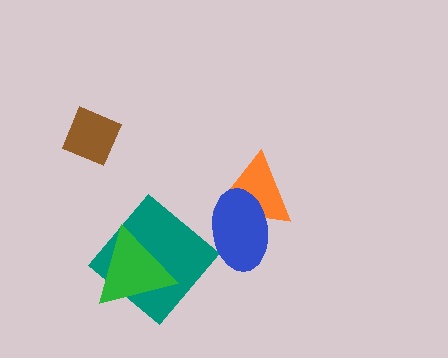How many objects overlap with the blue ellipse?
1 object overlaps with the blue ellipse.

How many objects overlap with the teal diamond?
1 object overlaps with the teal diamond.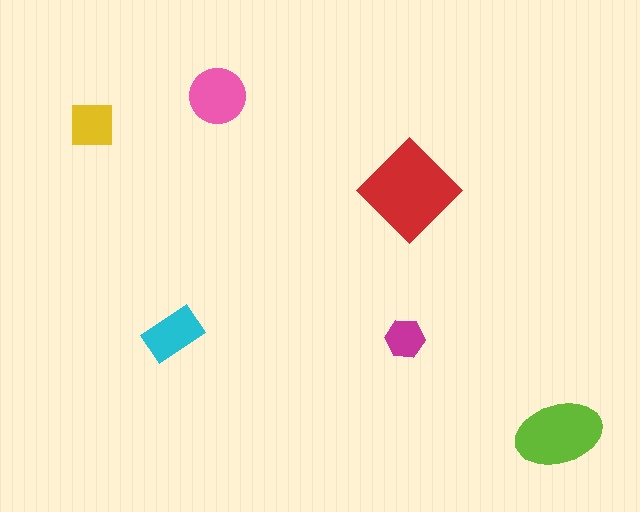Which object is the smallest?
The magenta hexagon.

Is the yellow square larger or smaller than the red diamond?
Smaller.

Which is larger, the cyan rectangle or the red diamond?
The red diamond.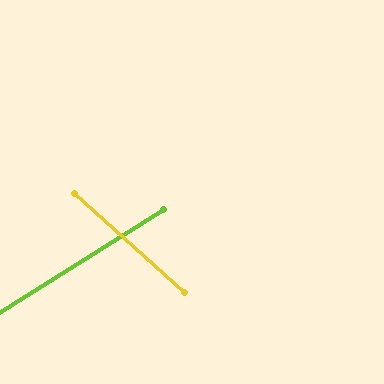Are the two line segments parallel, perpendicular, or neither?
Neither parallel nor perpendicular — they differ by about 74°.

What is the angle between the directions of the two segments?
Approximately 74 degrees.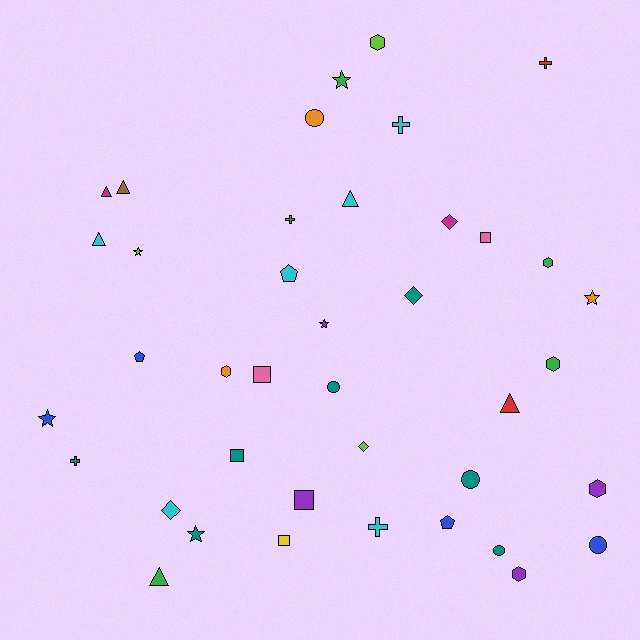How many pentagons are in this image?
There are 3 pentagons.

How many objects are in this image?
There are 40 objects.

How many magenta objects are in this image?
There are 2 magenta objects.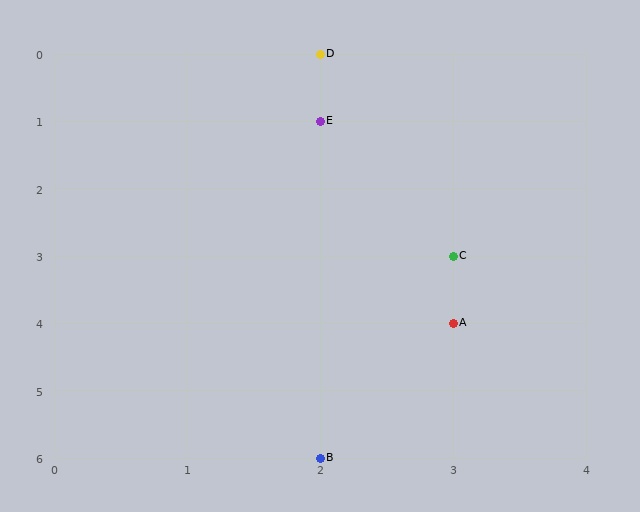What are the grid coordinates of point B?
Point B is at grid coordinates (2, 6).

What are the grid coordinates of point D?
Point D is at grid coordinates (2, 0).